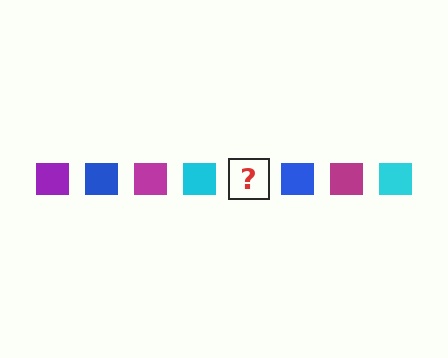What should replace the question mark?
The question mark should be replaced with a purple square.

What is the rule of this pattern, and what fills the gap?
The rule is that the pattern cycles through purple, blue, magenta, cyan squares. The gap should be filled with a purple square.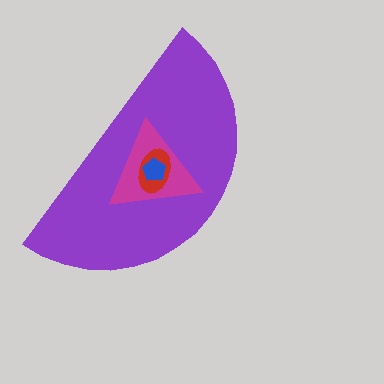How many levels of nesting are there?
4.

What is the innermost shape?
The blue pentagon.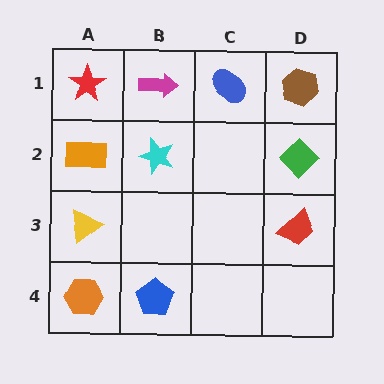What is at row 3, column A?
A yellow triangle.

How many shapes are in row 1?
4 shapes.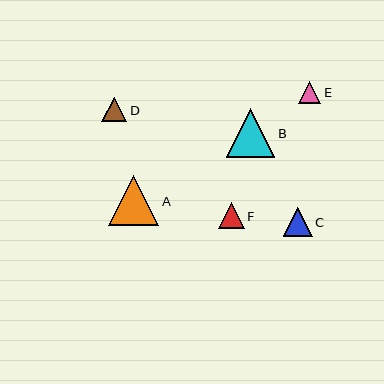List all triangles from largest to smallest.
From largest to smallest: A, B, C, F, D, E.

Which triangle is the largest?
Triangle A is the largest with a size of approximately 50 pixels.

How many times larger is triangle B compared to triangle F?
Triangle B is approximately 1.9 times the size of triangle F.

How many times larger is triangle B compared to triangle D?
Triangle B is approximately 2.0 times the size of triangle D.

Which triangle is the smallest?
Triangle E is the smallest with a size of approximately 22 pixels.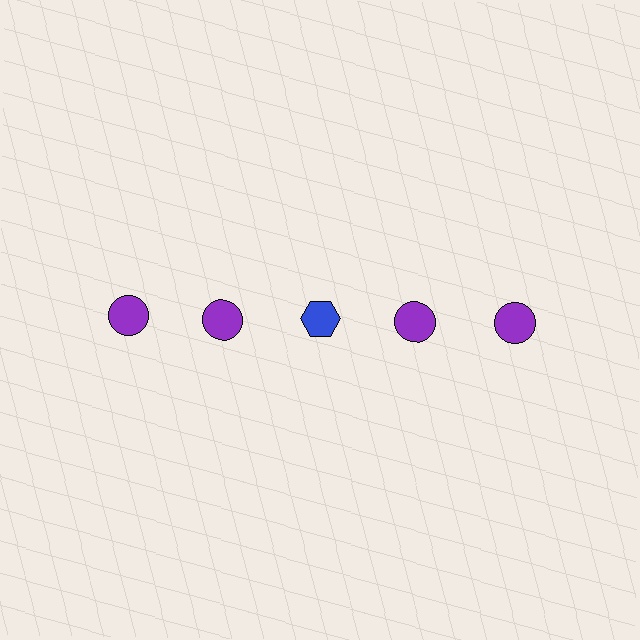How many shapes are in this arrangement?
There are 5 shapes arranged in a grid pattern.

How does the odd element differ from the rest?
It differs in both color (blue instead of purple) and shape (hexagon instead of circle).